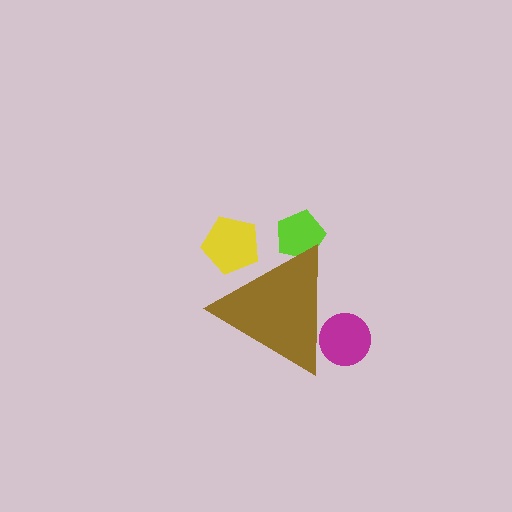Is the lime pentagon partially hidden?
Yes, the lime pentagon is partially hidden behind the brown triangle.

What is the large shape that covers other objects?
A brown triangle.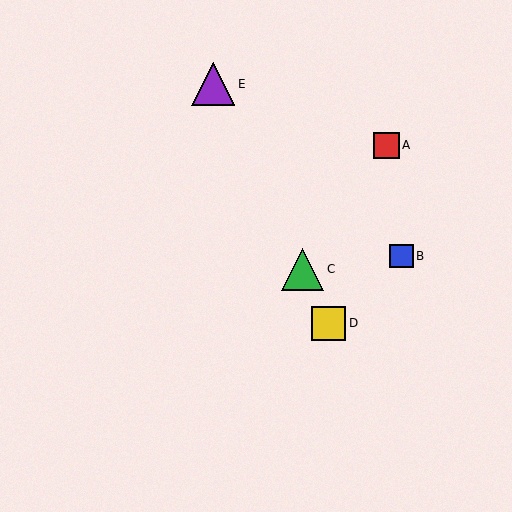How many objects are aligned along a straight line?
3 objects (C, D, E) are aligned along a straight line.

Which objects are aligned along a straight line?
Objects C, D, E are aligned along a straight line.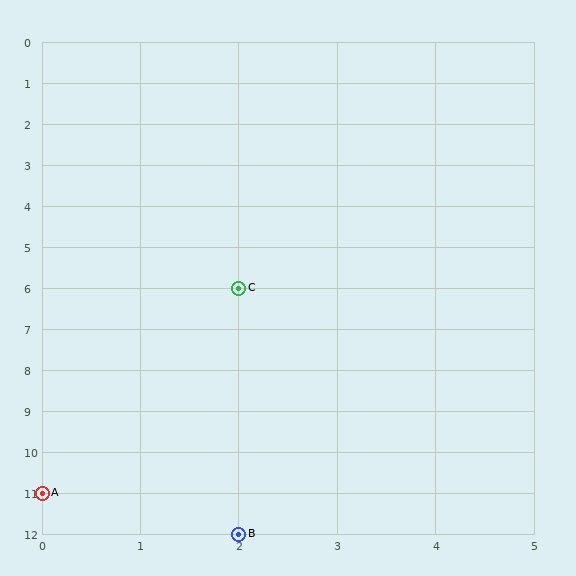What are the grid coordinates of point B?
Point B is at grid coordinates (2, 12).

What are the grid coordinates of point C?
Point C is at grid coordinates (2, 6).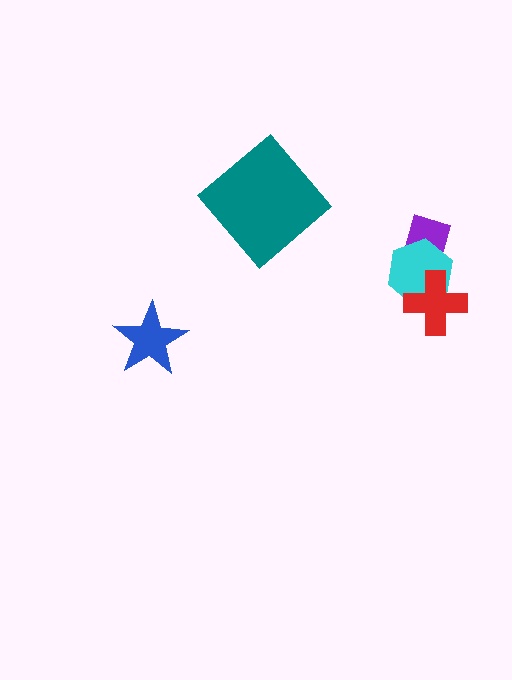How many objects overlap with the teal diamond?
0 objects overlap with the teal diamond.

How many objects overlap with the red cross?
2 objects overlap with the red cross.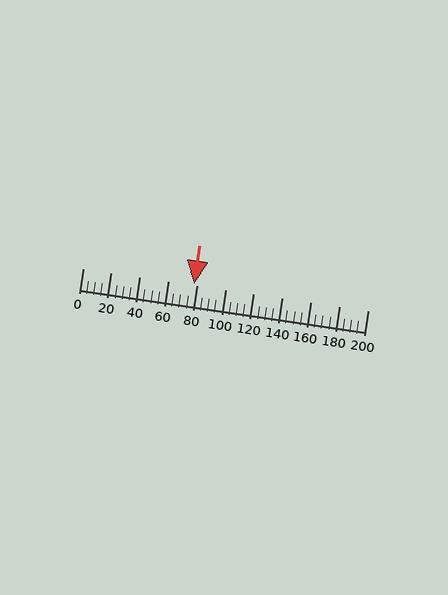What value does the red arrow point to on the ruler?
The red arrow points to approximately 78.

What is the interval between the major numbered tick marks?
The major tick marks are spaced 20 units apart.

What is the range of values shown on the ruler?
The ruler shows values from 0 to 200.